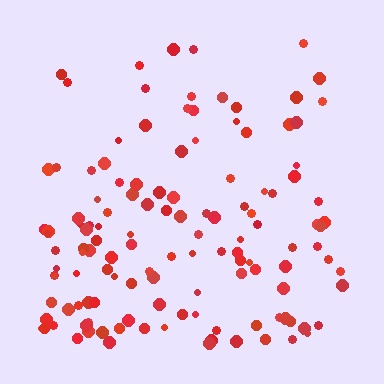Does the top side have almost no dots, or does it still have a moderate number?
Still a moderate number, just noticeably fewer than the bottom.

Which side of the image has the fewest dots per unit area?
The top.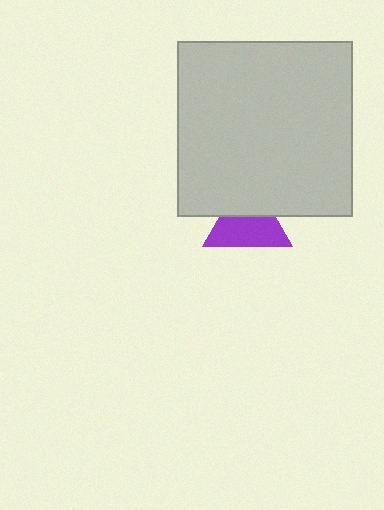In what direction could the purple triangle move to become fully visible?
The purple triangle could move down. That would shift it out from behind the light gray square entirely.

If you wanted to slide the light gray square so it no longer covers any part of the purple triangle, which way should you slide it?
Slide it up — that is the most direct way to separate the two shapes.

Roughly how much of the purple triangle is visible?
About half of it is visible (roughly 61%).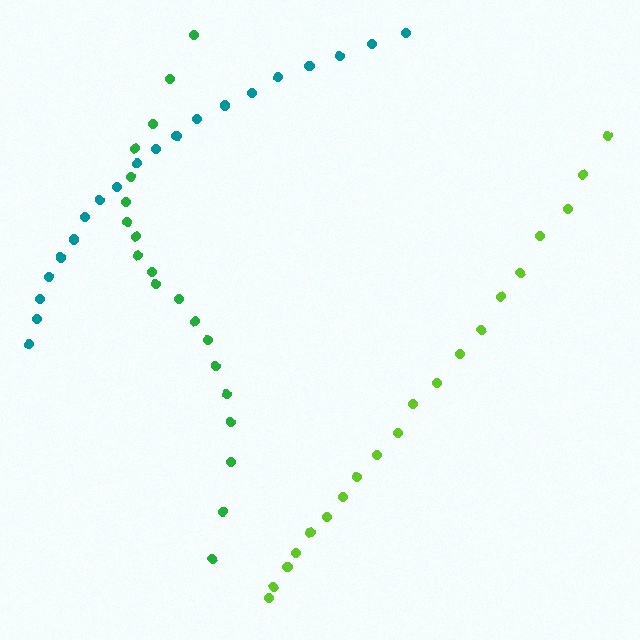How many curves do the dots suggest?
There are 3 distinct paths.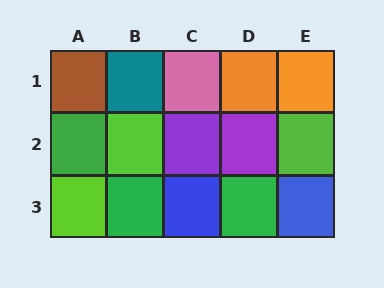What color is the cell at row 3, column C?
Blue.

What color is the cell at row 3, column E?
Blue.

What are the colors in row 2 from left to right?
Green, lime, purple, purple, lime.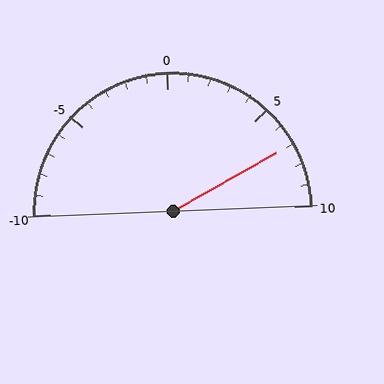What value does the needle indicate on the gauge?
The needle indicates approximately 7.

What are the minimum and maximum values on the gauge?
The gauge ranges from -10 to 10.